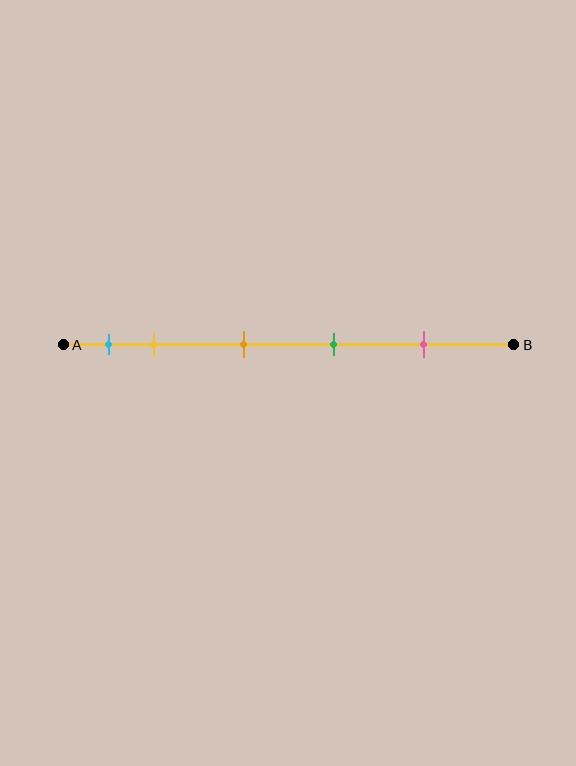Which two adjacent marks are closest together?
The cyan and yellow marks are the closest adjacent pair.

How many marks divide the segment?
There are 5 marks dividing the segment.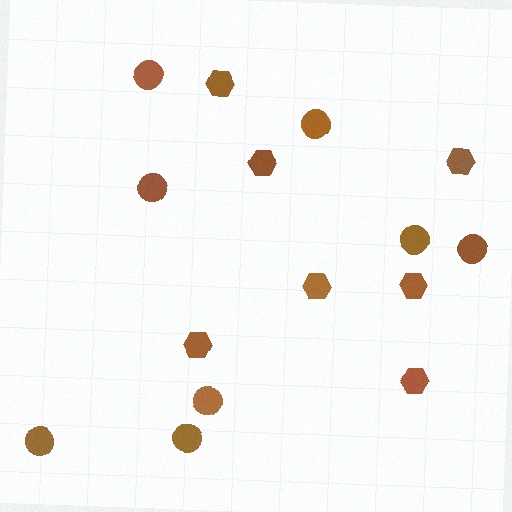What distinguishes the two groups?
There are 2 groups: one group of circles (8) and one group of hexagons (7).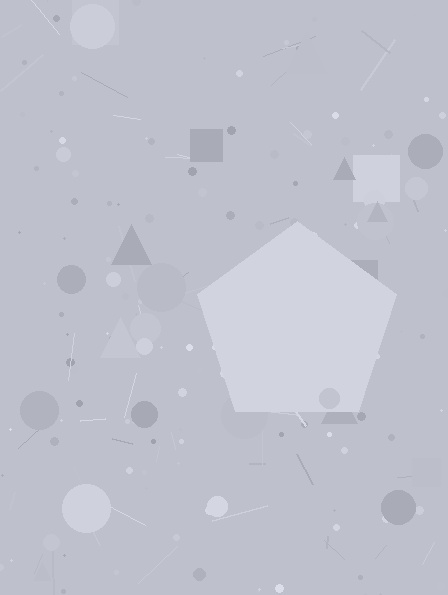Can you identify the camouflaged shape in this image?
The camouflaged shape is a pentagon.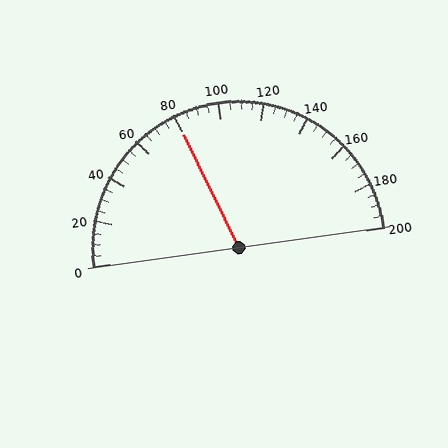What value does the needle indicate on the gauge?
The needle indicates approximately 80.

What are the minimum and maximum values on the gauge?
The gauge ranges from 0 to 200.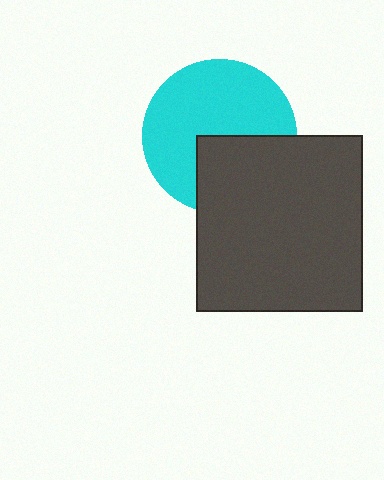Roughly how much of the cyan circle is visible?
Most of it is visible (roughly 65%).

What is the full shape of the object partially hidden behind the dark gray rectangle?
The partially hidden object is a cyan circle.